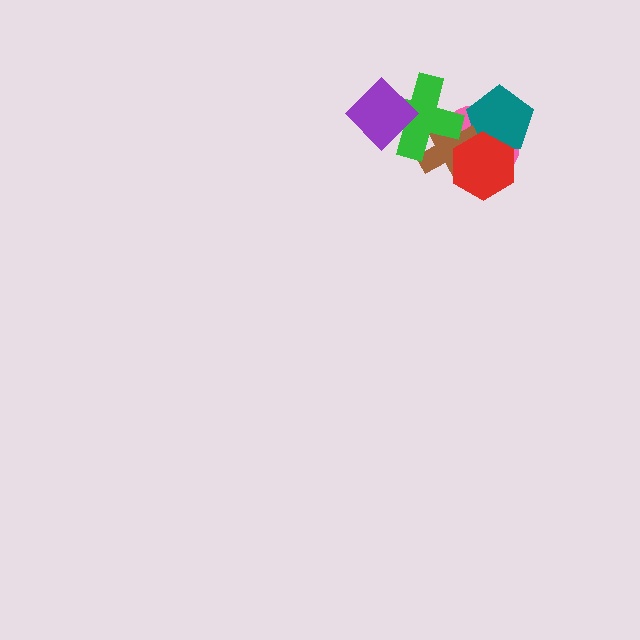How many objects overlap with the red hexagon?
3 objects overlap with the red hexagon.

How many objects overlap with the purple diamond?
1 object overlaps with the purple diamond.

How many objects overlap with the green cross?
3 objects overlap with the green cross.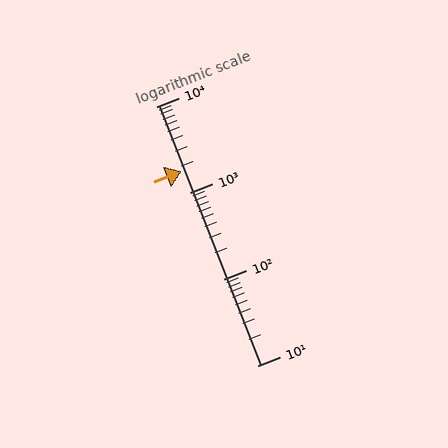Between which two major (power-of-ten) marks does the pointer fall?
The pointer is between 1000 and 10000.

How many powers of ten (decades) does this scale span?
The scale spans 3 decades, from 10 to 10000.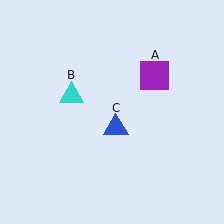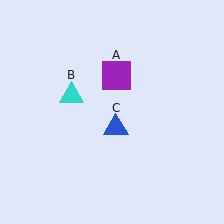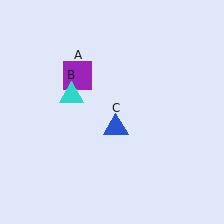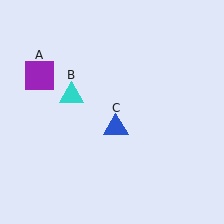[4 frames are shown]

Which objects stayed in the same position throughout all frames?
Cyan triangle (object B) and blue triangle (object C) remained stationary.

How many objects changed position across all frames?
1 object changed position: purple square (object A).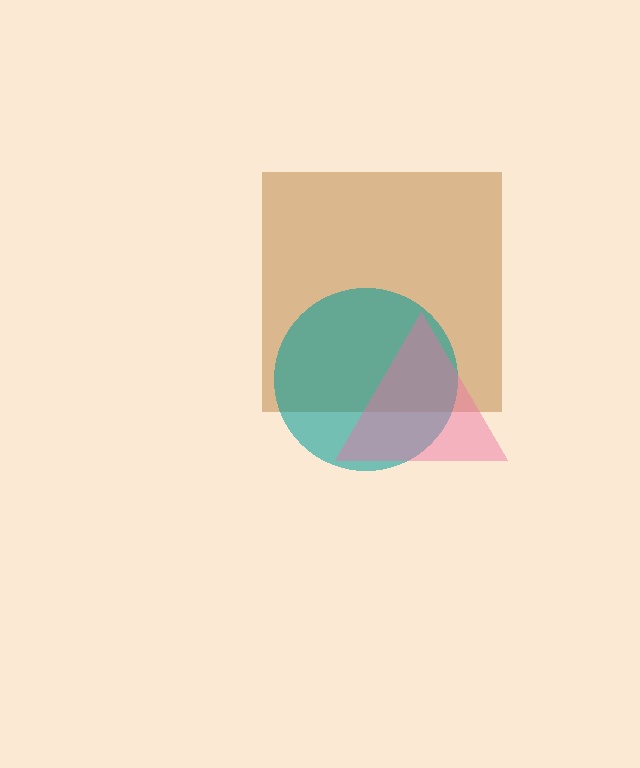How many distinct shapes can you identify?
There are 3 distinct shapes: a brown square, a teal circle, a pink triangle.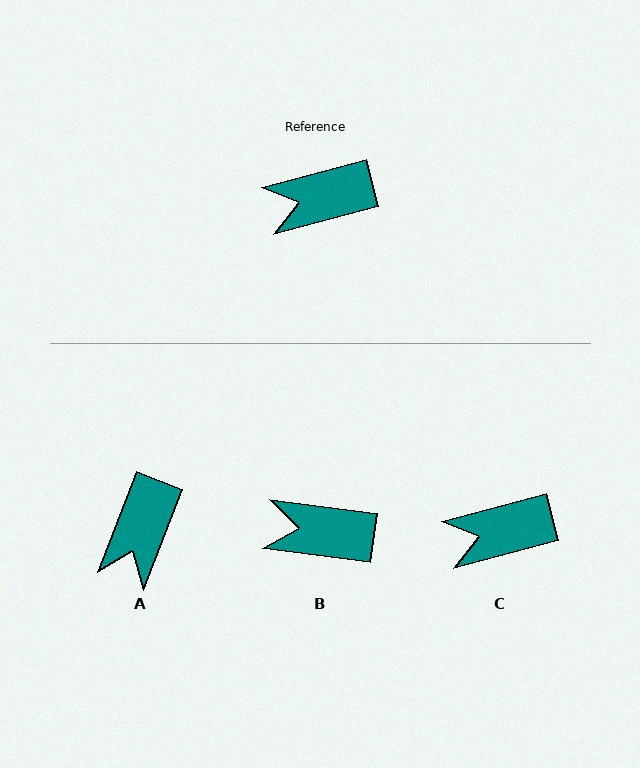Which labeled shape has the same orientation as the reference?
C.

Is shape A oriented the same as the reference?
No, it is off by about 54 degrees.